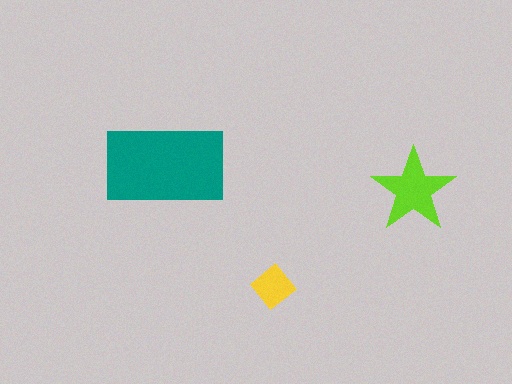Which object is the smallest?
The yellow diamond.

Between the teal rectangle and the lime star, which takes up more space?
The teal rectangle.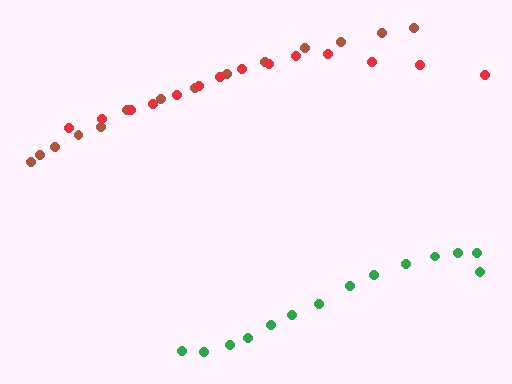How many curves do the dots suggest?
There are 3 distinct paths.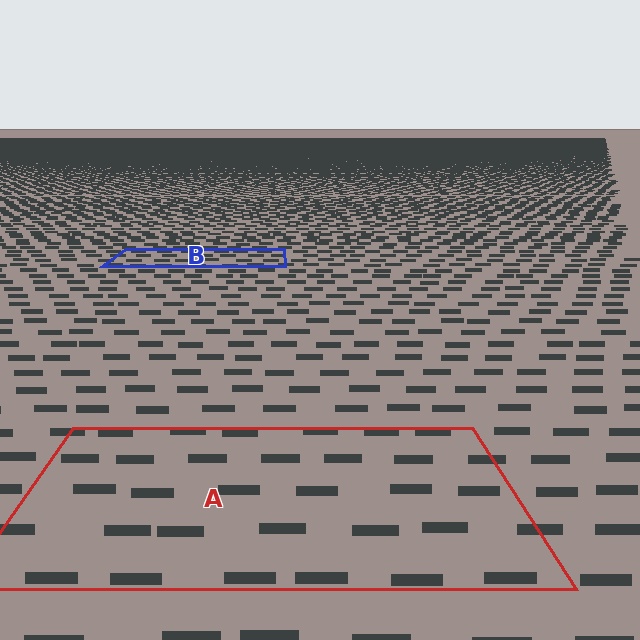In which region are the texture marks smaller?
The texture marks are smaller in region B, because it is farther away.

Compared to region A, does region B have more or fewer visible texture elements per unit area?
Region B has more texture elements per unit area — they are packed more densely because it is farther away.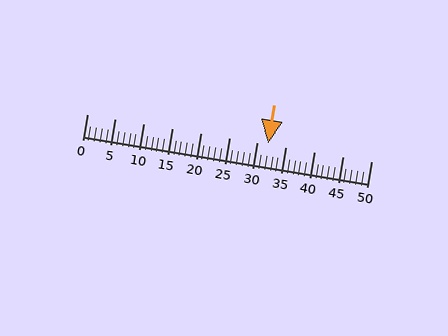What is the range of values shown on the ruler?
The ruler shows values from 0 to 50.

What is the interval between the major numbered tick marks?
The major tick marks are spaced 5 units apart.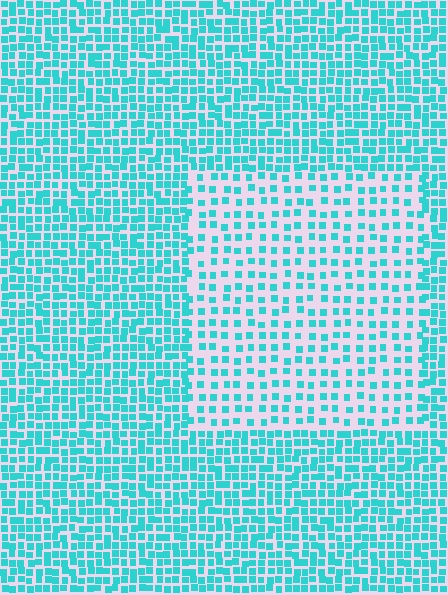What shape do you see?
I see a rectangle.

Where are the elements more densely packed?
The elements are more densely packed outside the rectangle boundary.